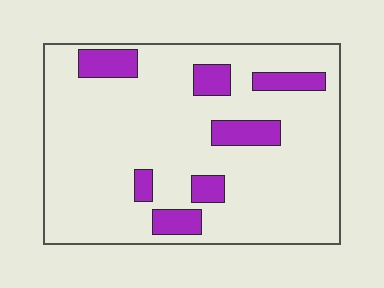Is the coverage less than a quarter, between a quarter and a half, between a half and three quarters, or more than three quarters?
Less than a quarter.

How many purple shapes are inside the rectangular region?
7.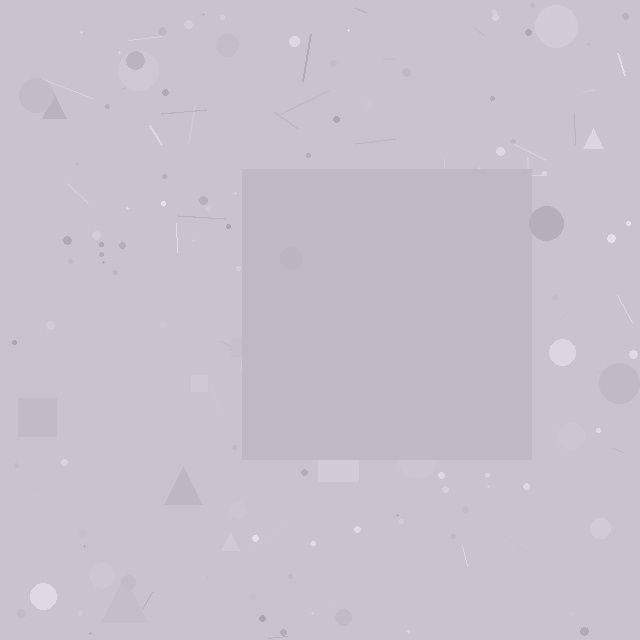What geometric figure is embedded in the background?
A square is embedded in the background.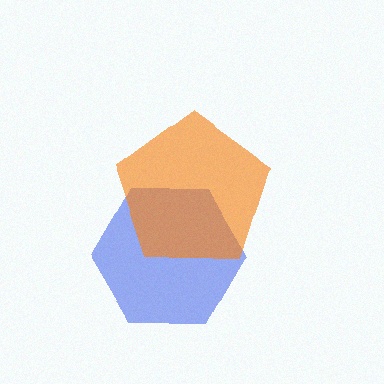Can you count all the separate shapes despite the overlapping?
Yes, there are 2 separate shapes.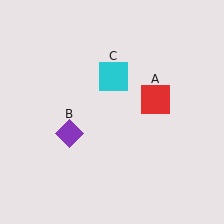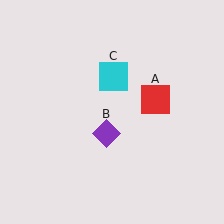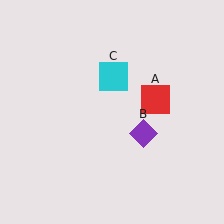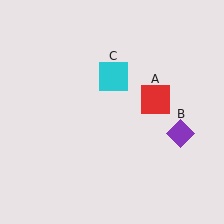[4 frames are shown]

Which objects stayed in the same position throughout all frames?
Red square (object A) and cyan square (object C) remained stationary.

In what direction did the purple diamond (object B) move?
The purple diamond (object B) moved right.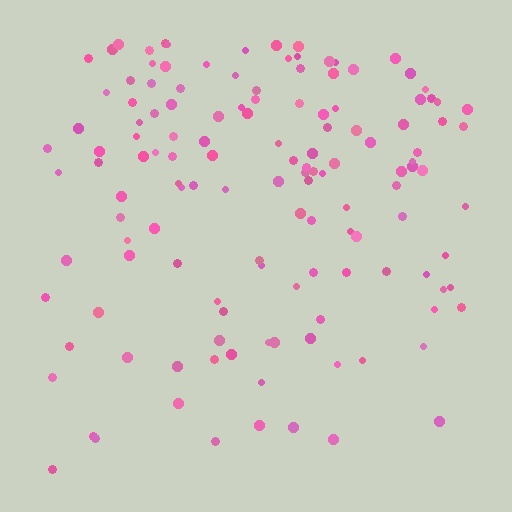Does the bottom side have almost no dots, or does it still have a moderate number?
Still a moderate number, just noticeably fewer than the top.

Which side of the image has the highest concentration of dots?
The top.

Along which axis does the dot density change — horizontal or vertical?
Vertical.